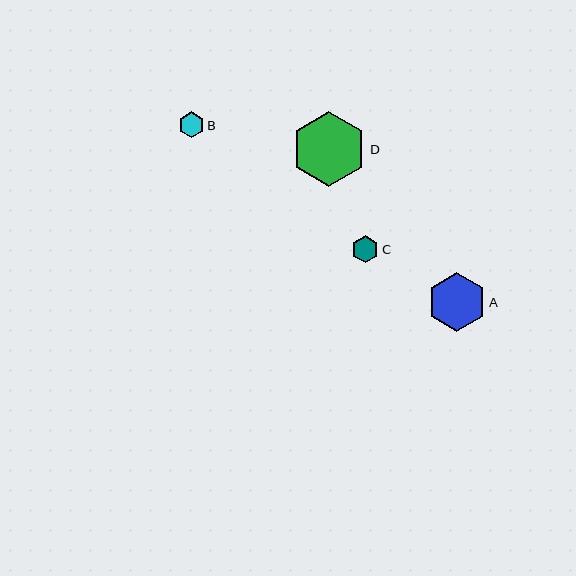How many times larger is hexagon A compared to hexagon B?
Hexagon A is approximately 2.3 times the size of hexagon B.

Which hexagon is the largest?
Hexagon D is the largest with a size of approximately 75 pixels.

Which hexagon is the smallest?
Hexagon B is the smallest with a size of approximately 26 pixels.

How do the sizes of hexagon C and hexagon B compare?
Hexagon C and hexagon B are approximately the same size.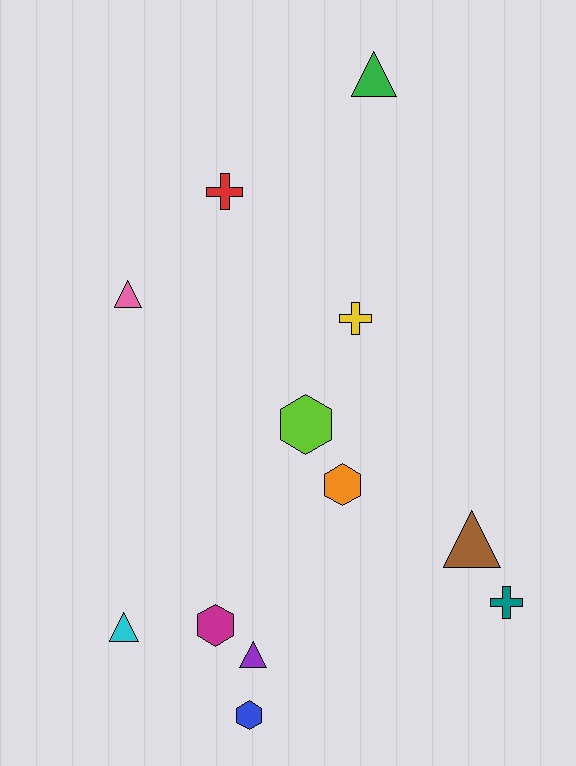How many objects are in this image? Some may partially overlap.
There are 12 objects.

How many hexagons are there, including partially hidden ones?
There are 4 hexagons.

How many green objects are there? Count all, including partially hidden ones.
There is 1 green object.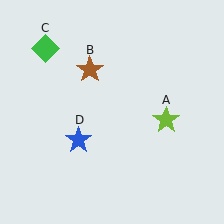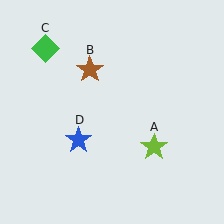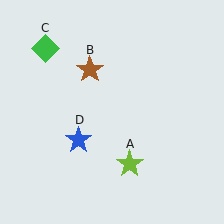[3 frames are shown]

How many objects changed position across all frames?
1 object changed position: lime star (object A).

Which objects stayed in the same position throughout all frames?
Brown star (object B) and green diamond (object C) and blue star (object D) remained stationary.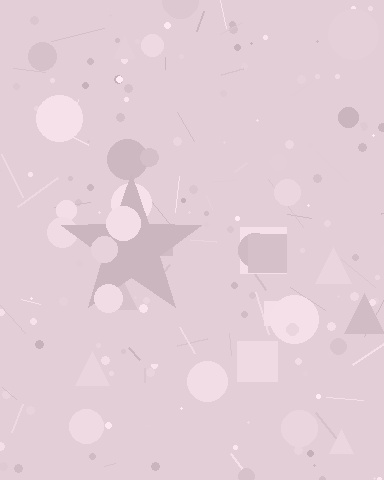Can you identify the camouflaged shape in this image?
The camouflaged shape is a star.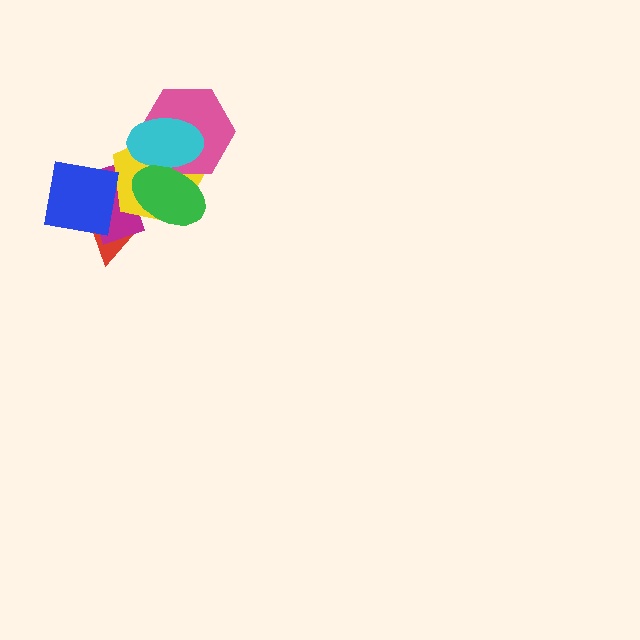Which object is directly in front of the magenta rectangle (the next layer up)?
The yellow pentagon is directly in front of the magenta rectangle.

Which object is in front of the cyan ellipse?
The green ellipse is in front of the cyan ellipse.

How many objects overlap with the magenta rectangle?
4 objects overlap with the magenta rectangle.